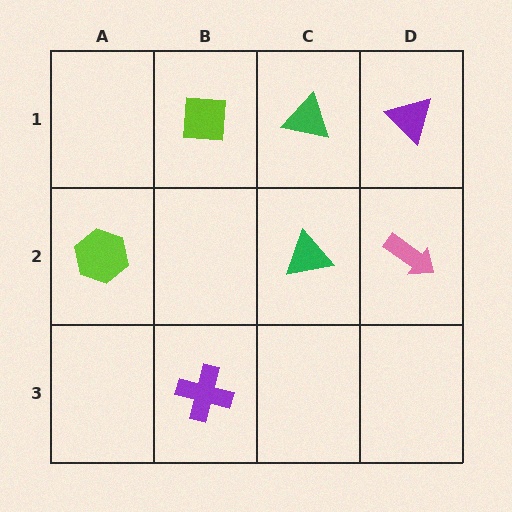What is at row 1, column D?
A purple triangle.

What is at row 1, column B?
A lime square.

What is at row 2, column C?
A green triangle.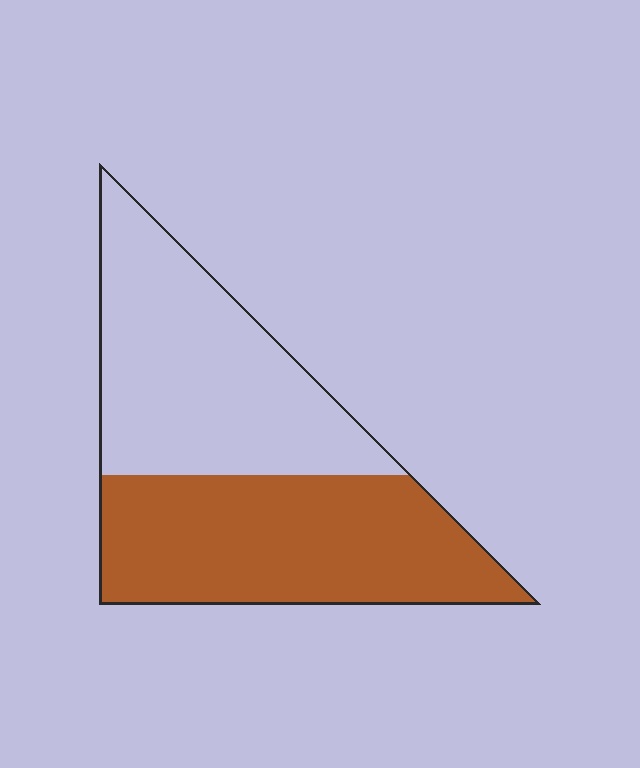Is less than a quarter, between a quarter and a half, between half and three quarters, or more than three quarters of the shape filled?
Between half and three quarters.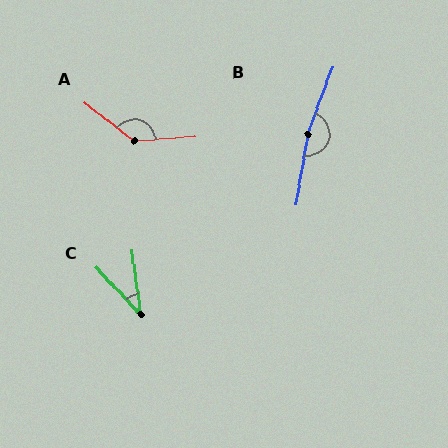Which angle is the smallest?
C, at approximately 36 degrees.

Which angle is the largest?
B, at approximately 169 degrees.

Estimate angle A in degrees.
Approximately 138 degrees.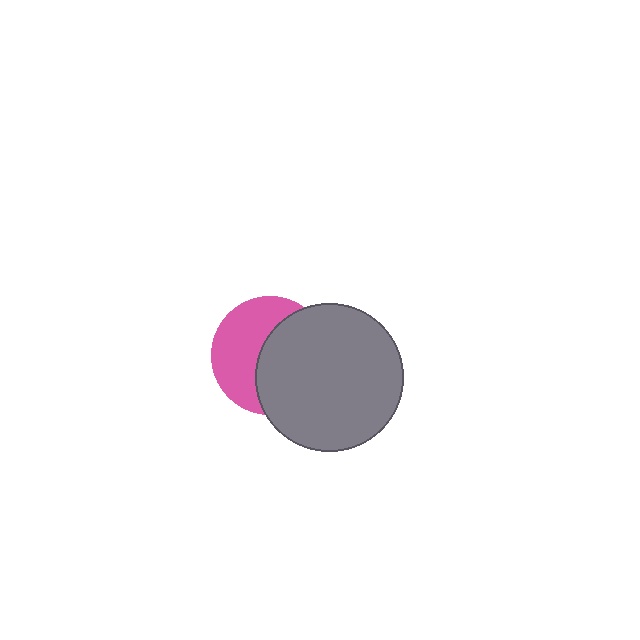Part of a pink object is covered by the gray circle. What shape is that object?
It is a circle.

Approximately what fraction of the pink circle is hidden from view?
Roughly 52% of the pink circle is hidden behind the gray circle.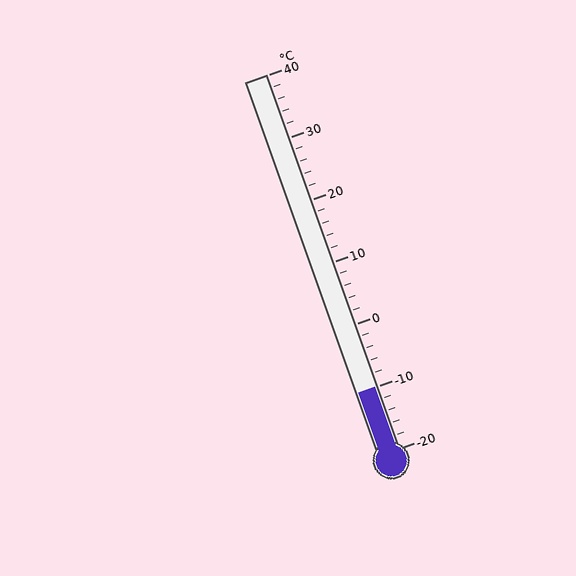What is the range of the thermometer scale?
The thermometer scale ranges from -20°C to 40°C.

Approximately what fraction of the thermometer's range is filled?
The thermometer is filled to approximately 15% of its range.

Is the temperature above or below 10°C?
The temperature is below 10°C.